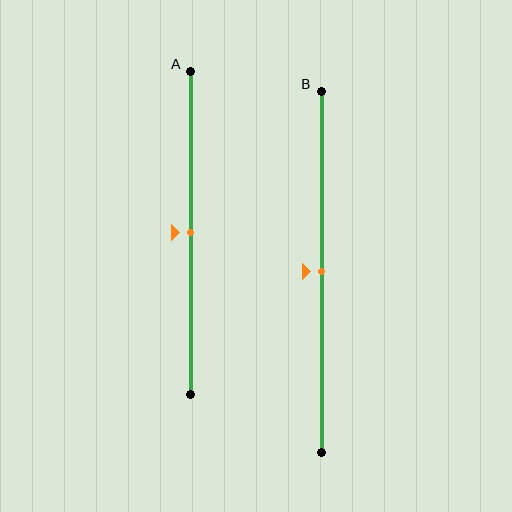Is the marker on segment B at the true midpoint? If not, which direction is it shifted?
Yes, the marker on segment B is at the true midpoint.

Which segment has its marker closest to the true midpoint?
Segment A has its marker closest to the true midpoint.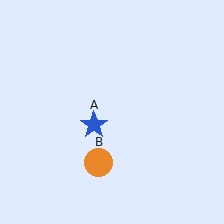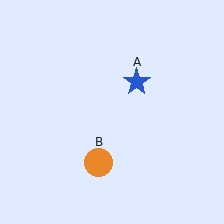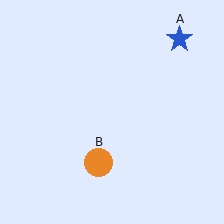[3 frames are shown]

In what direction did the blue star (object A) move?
The blue star (object A) moved up and to the right.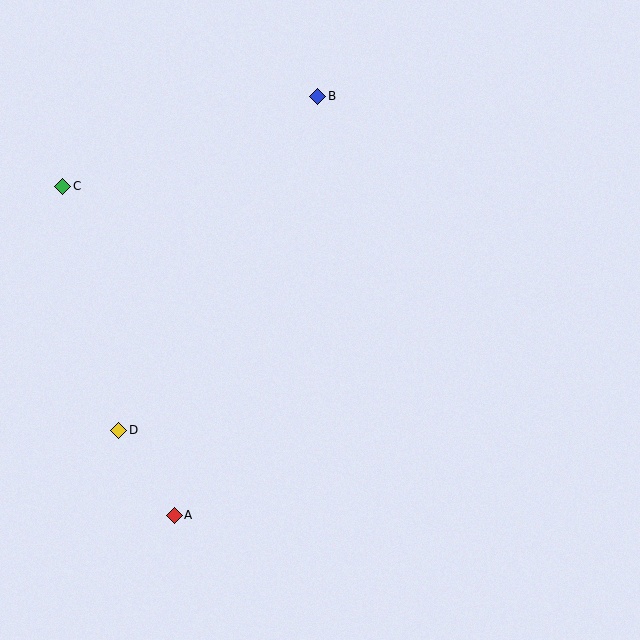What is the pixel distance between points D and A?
The distance between D and A is 102 pixels.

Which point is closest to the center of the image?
Point B at (318, 96) is closest to the center.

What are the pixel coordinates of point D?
Point D is at (119, 430).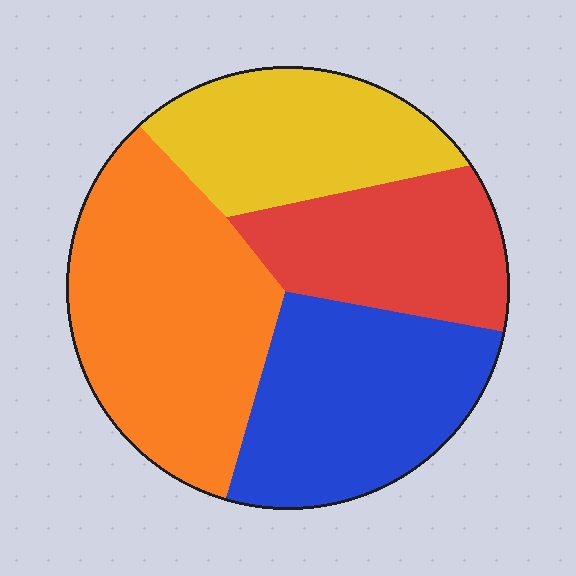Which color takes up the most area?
Orange, at roughly 35%.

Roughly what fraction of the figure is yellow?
Yellow takes up about one fifth (1/5) of the figure.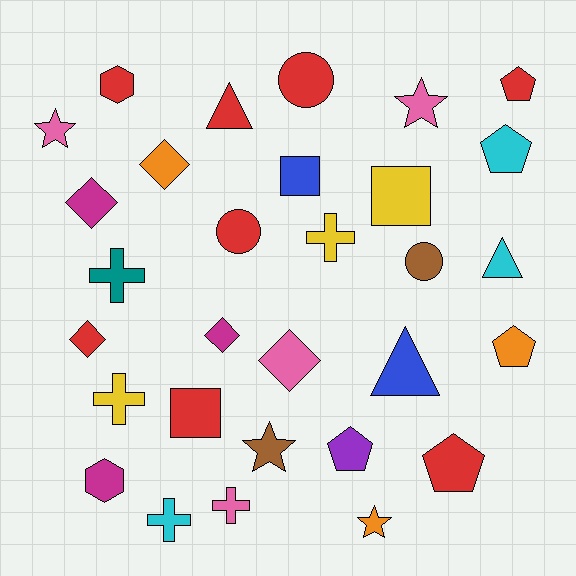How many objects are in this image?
There are 30 objects.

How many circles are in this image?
There are 3 circles.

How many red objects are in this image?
There are 8 red objects.